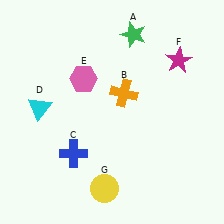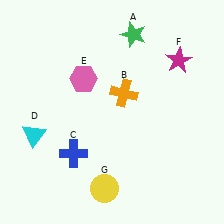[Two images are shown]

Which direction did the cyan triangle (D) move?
The cyan triangle (D) moved down.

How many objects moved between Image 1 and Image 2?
1 object moved between the two images.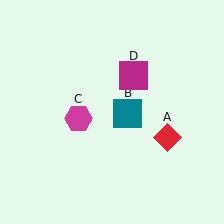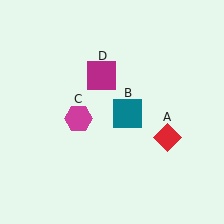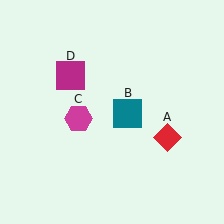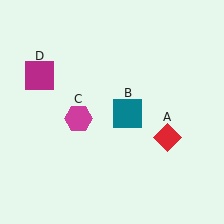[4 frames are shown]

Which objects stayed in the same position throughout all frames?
Red diamond (object A) and teal square (object B) and magenta hexagon (object C) remained stationary.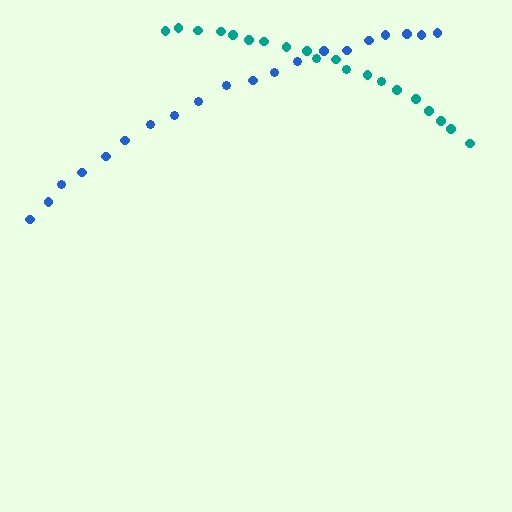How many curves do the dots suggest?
There are 2 distinct paths.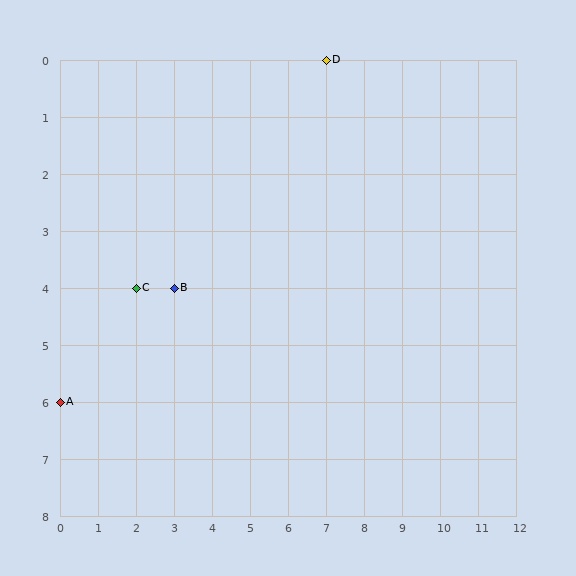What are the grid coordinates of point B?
Point B is at grid coordinates (3, 4).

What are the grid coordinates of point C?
Point C is at grid coordinates (2, 4).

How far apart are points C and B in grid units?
Points C and B are 1 column apart.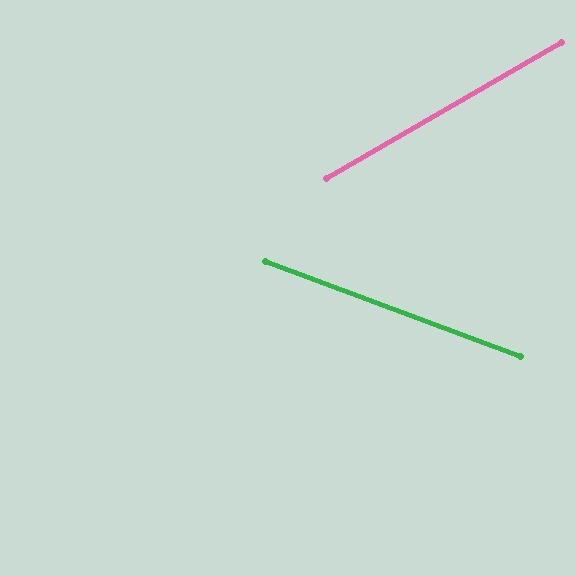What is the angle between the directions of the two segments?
Approximately 51 degrees.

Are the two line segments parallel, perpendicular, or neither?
Neither parallel nor perpendicular — they differ by about 51°.